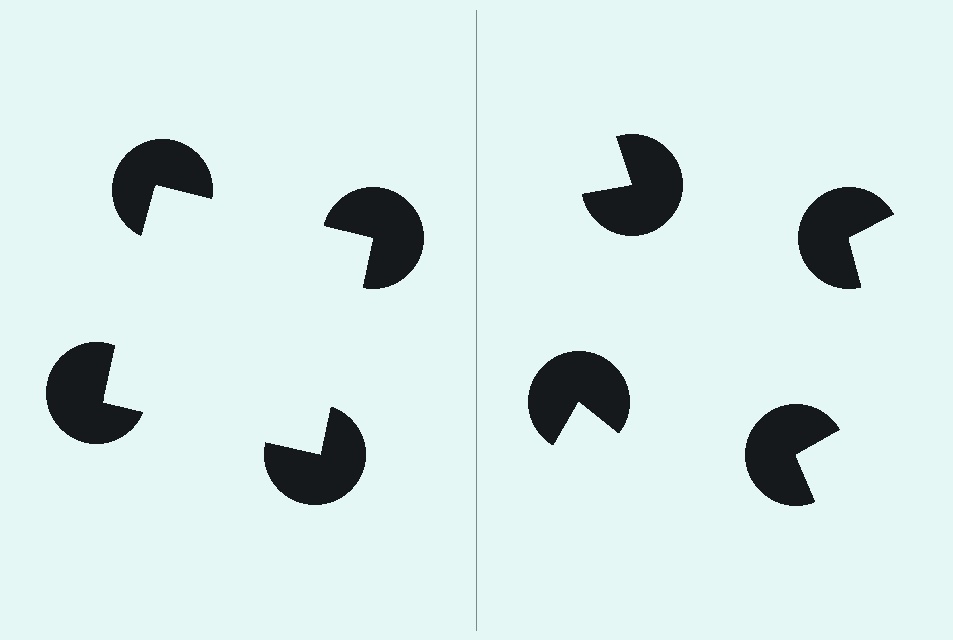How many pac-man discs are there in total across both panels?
8 — 4 on each side.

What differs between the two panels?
The pac-man discs are positioned identically on both sides; only the wedge orientations differ. On the left they align to a square; on the right they are misaligned.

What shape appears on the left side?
An illusory square.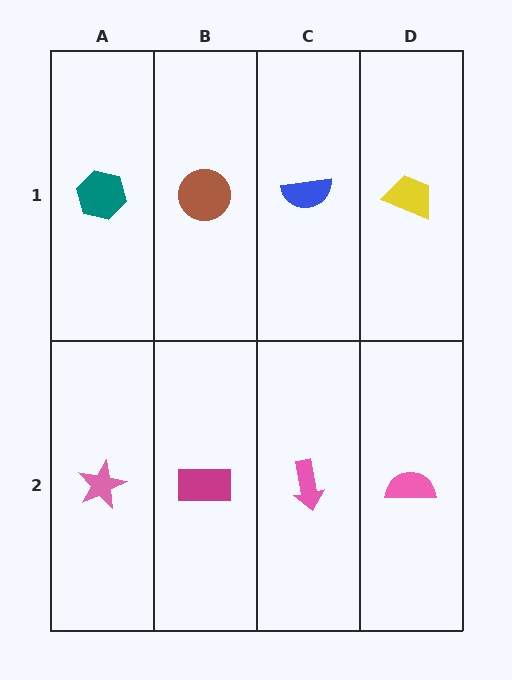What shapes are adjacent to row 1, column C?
A pink arrow (row 2, column C), a brown circle (row 1, column B), a yellow trapezoid (row 1, column D).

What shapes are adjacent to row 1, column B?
A magenta rectangle (row 2, column B), a teal hexagon (row 1, column A), a blue semicircle (row 1, column C).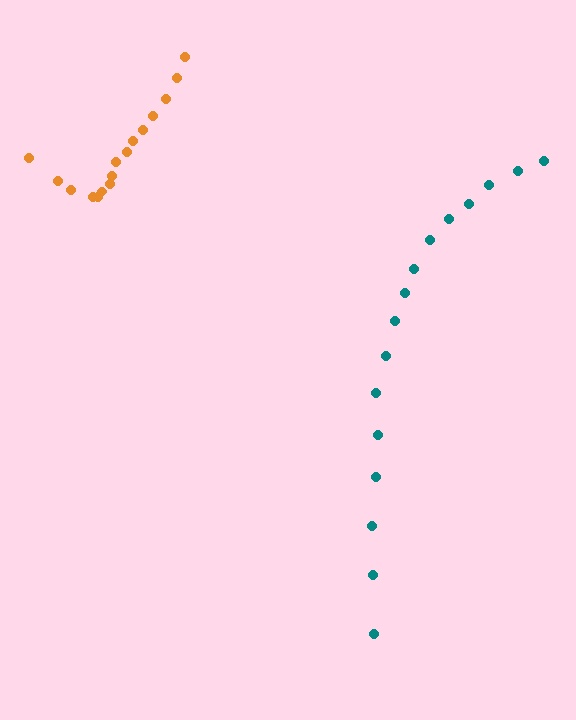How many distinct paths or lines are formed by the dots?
There are 2 distinct paths.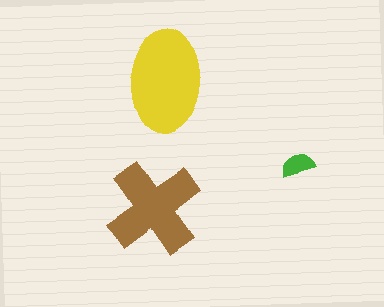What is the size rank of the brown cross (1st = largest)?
2nd.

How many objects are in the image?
There are 3 objects in the image.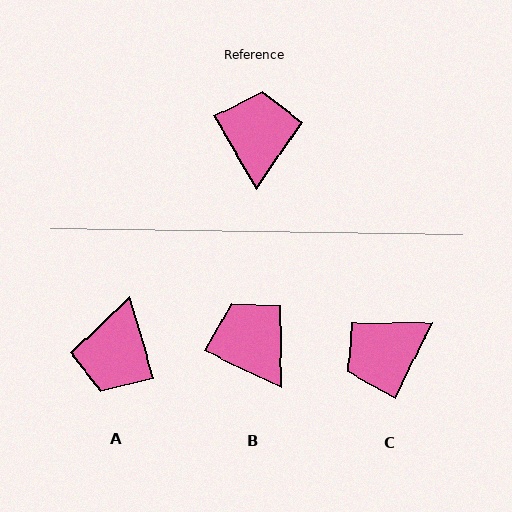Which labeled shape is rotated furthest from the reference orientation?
A, about 167 degrees away.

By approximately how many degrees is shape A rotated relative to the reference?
Approximately 167 degrees counter-clockwise.